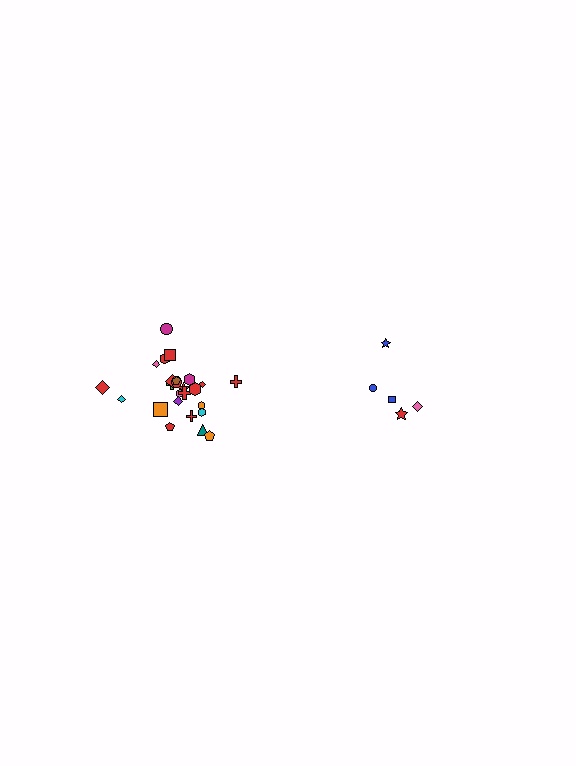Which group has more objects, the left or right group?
The left group.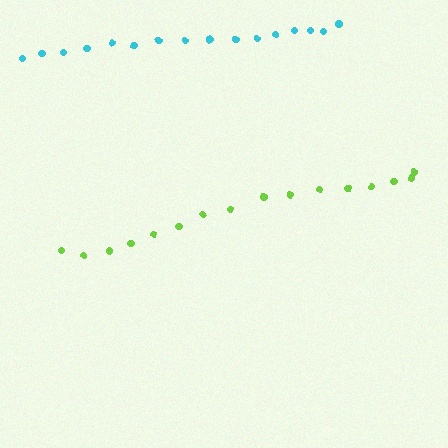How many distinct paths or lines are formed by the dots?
There are 2 distinct paths.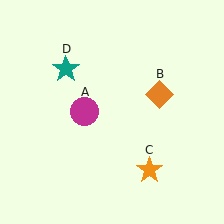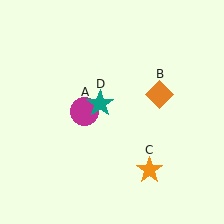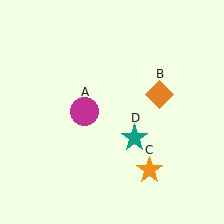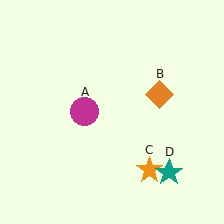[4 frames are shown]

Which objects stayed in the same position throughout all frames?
Magenta circle (object A) and orange diamond (object B) and orange star (object C) remained stationary.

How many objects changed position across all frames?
1 object changed position: teal star (object D).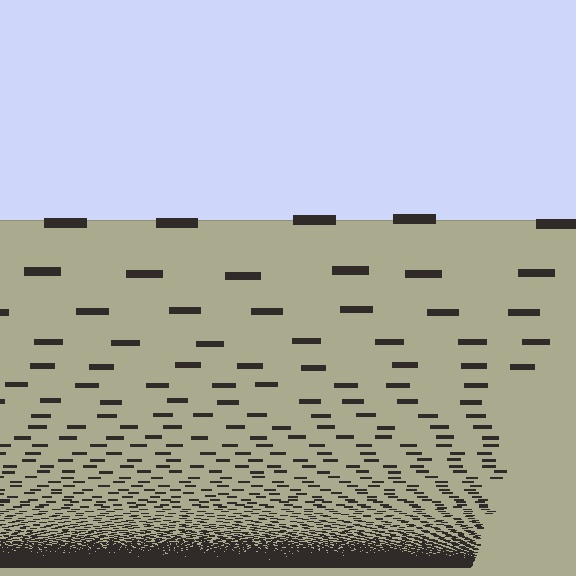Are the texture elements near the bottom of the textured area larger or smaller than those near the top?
Smaller. The gradient is inverted — elements near the bottom are smaller and denser.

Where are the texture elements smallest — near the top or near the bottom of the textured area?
Near the bottom.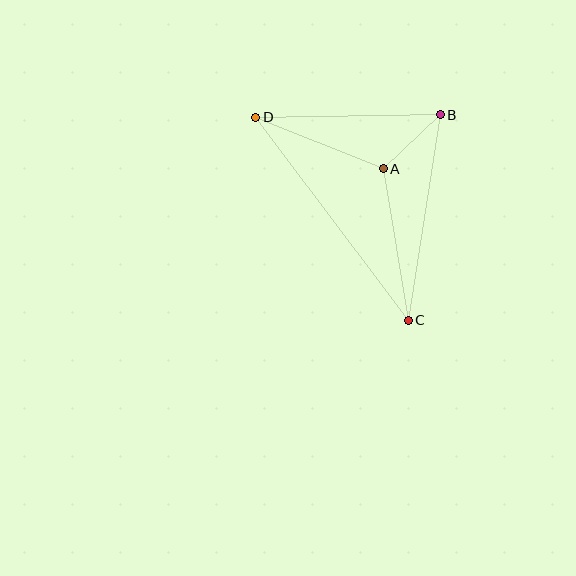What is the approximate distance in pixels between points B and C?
The distance between B and C is approximately 208 pixels.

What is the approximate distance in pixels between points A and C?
The distance between A and C is approximately 154 pixels.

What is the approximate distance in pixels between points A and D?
The distance between A and D is approximately 138 pixels.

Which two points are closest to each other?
Points A and B are closest to each other.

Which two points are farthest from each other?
Points C and D are farthest from each other.